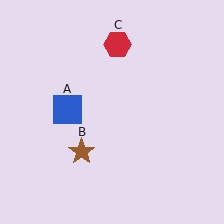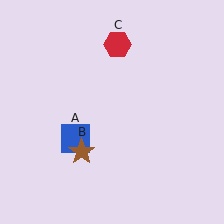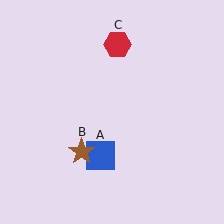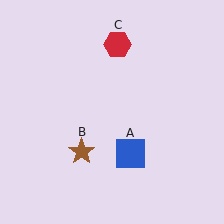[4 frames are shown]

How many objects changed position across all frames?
1 object changed position: blue square (object A).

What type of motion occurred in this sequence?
The blue square (object A) rotated counterclockwise around the center of the scene.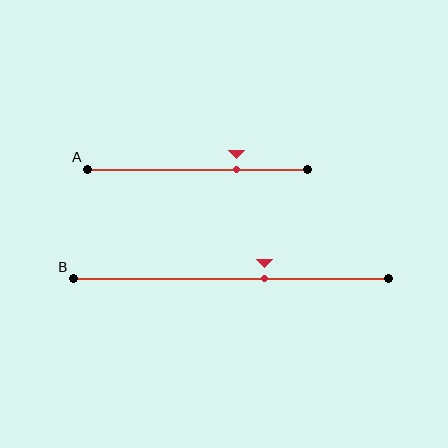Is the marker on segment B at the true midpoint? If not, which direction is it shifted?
No, the marker on segment B is shifted to the right by about 11% of the segment length.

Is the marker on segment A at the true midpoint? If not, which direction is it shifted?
No, the marker on segment A is shifted to the right by about 18% of the segment length.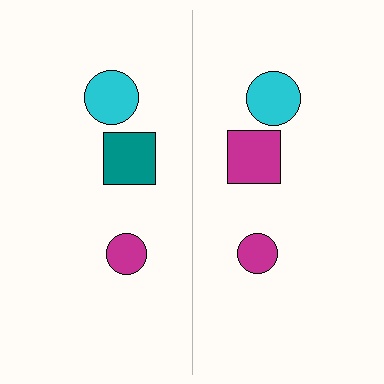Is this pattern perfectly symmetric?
No, the pattern is not perfectly symmetric. The magenta square on the right side breaks the symmetry — its mirror counterpart is teal.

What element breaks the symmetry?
The magenta square on the right side breaks the symmetry — its mirror counterpart is teal.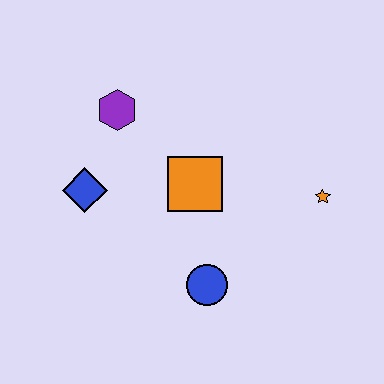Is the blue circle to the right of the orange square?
Yes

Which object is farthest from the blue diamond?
The orange star is farthest from the blue diamond.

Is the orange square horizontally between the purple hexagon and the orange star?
Yes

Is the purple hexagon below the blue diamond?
No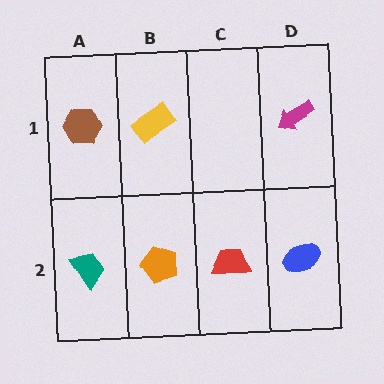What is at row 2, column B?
An orange pentagon.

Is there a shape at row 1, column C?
No, that cell is empty.